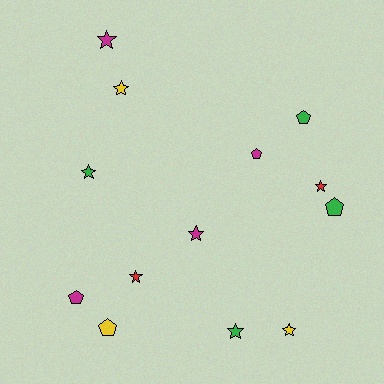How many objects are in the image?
There are 13 objects.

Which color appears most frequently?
Magenta, with 4 objects.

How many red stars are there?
There are 2 red stars.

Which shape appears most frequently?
Star, with 8 objects.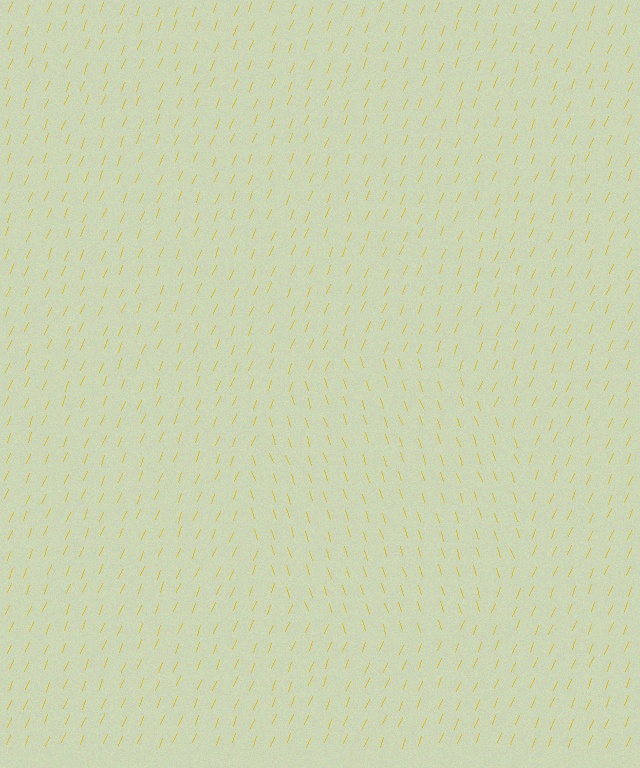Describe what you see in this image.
The image is filled with small yellow line segments. A circle region in the image has lines oriented differently from the surrounding lines, creating a visible texture boundary.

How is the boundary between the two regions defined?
The boundary is defined purely by a change in line orientation (approximately 39 degrees difference). All lines are the same color and thickness.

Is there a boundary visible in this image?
Yes, there is a texture boundary formed by a change in line orientation.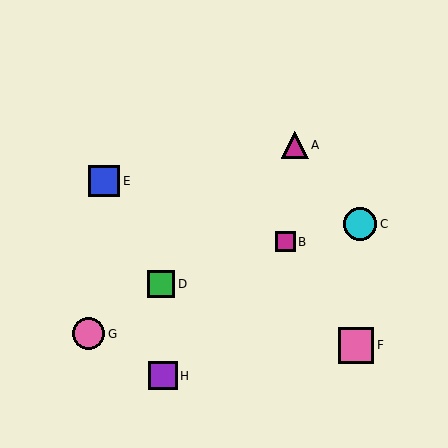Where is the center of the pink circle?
The center of the pink circle is at (89, 334).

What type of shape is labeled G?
Shape G is a pink circle.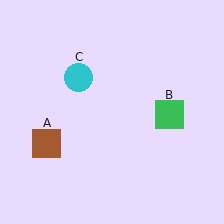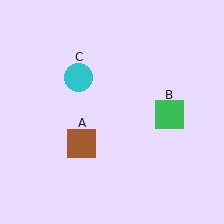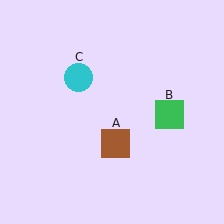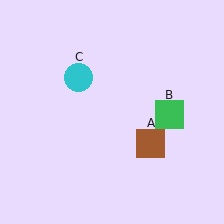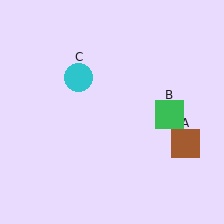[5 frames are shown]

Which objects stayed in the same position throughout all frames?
Green square (object B) and cyan circle (object C) remained stationary.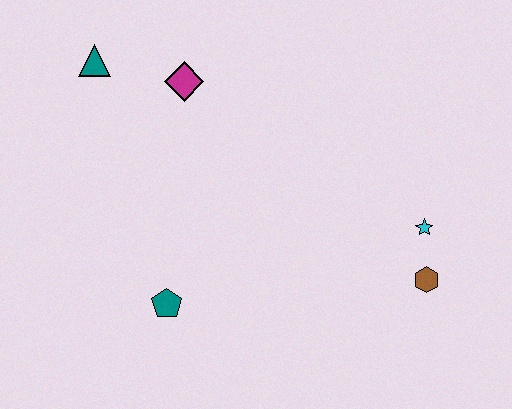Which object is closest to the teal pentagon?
The magenta diamond is closest to the teal pentagon.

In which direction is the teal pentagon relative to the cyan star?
The teal pentagon is to the left of the cyan star.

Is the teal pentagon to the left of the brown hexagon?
Yes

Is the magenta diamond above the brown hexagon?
Yes